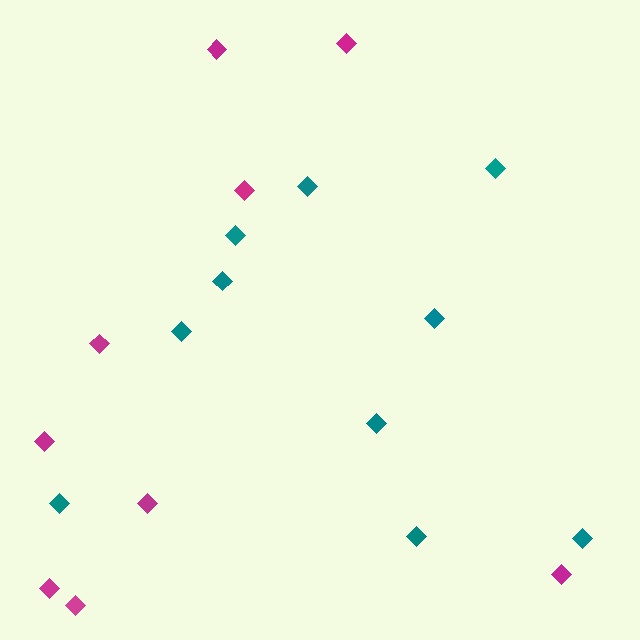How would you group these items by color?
There are 2 groups: one group of magenta diamonds (9) and one group of teal diamonds (10).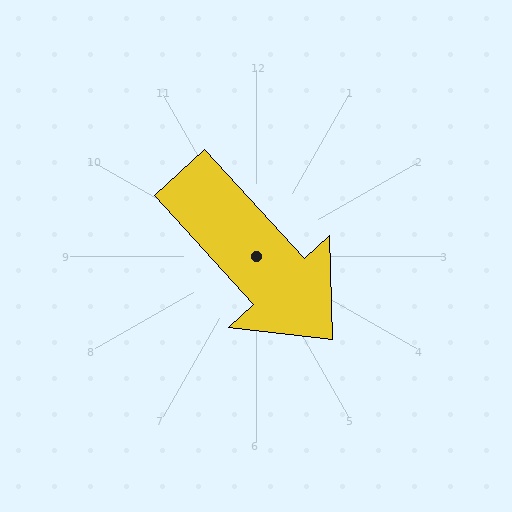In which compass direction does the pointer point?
Southeast.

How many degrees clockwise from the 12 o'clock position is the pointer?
Approximately 138 degrees.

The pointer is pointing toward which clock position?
Roughly 5 o'clock.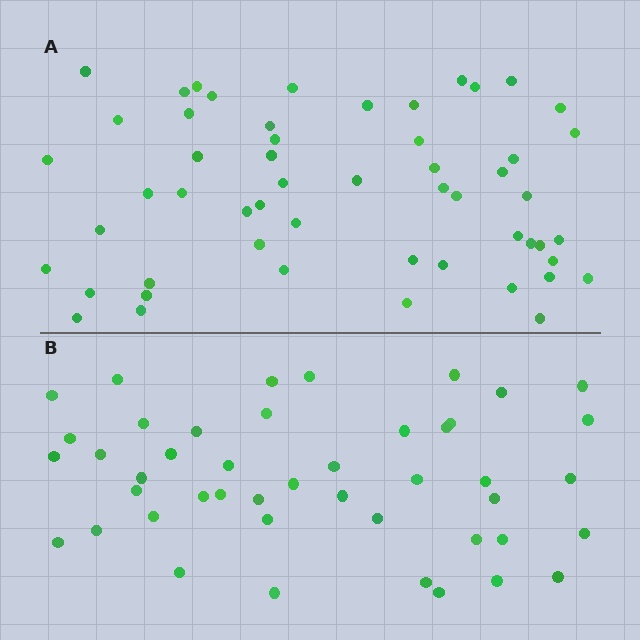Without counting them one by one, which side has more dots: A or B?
Region A (the top region) has more dots.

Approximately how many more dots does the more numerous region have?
Region A has roughly 8 or so more dots than region B.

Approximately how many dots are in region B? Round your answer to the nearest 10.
About 40 dots. (The exact count is 45, which rounds to 40.)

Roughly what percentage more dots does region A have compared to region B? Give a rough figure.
About 20% more.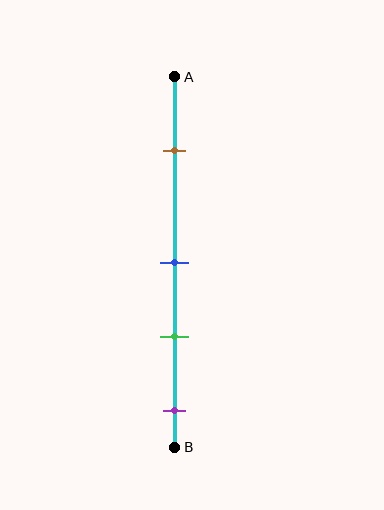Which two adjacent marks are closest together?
The blue and green marks are the closest adjacent pair.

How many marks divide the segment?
There are 4 marks dividing the segment.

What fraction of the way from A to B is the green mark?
The green mark is approximately 70% (0.7) of the way from A to B.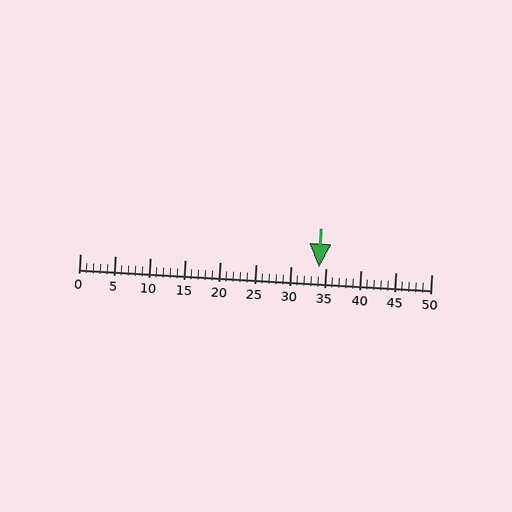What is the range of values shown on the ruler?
The ruler shows values from 0 to 50.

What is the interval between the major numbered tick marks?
The major tick marks are spaced 5 units apart.